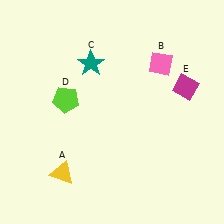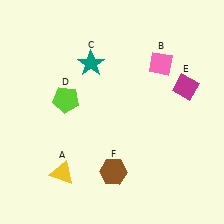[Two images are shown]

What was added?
A brown hexagon (F) was added in Image 2.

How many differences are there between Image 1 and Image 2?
There is 1 difference between the two images.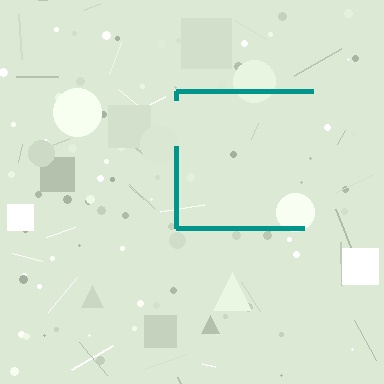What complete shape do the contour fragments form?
The contour fragments form a square.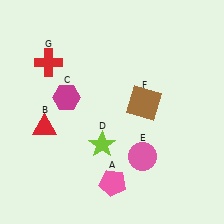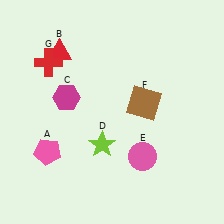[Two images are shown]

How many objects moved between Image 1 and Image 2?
2 objects moved between the two images.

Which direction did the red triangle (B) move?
The red triangle (B) moved up.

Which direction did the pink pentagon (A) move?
The pink pentagon (A) moved left.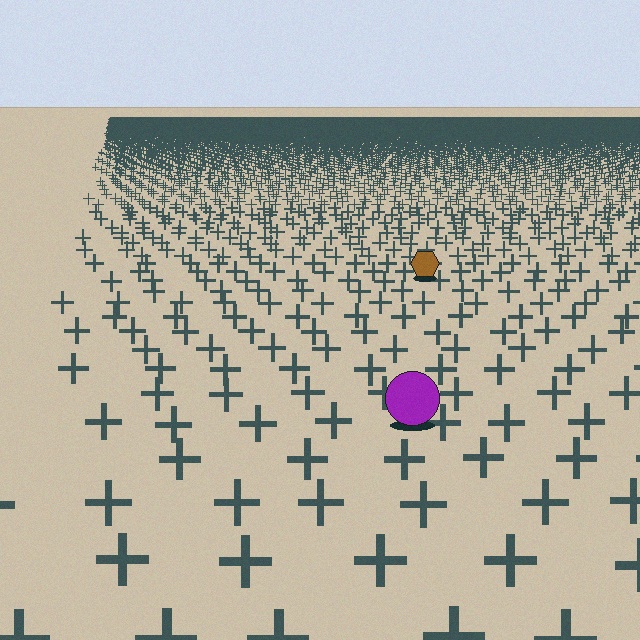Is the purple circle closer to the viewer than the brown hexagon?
Yes. The purple circle is closer — you can tell from the texture gradient: the ground texture is coarser near it.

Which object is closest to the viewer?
The purple circle is closest. The texture marks near it are larger and more spread out.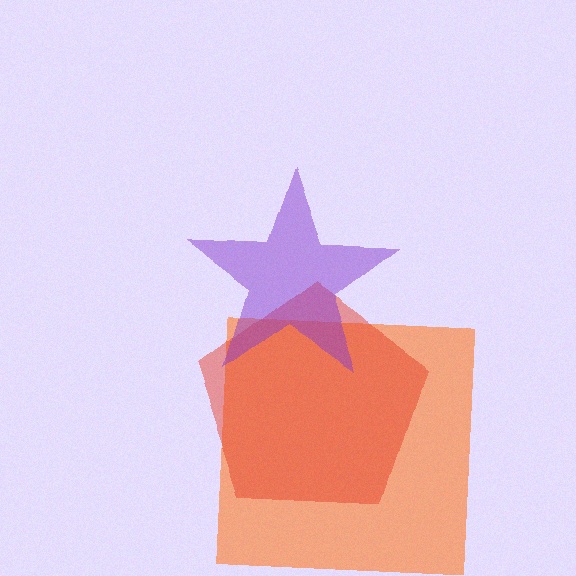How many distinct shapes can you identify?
There are 3 distinct shapes: an orange square, a red pentagon, a purple star.